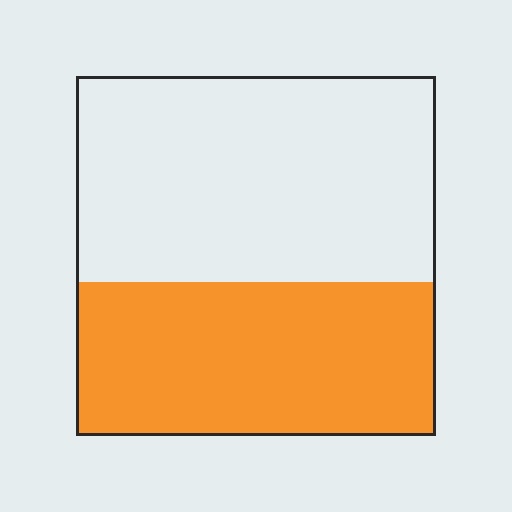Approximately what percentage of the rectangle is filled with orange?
Approximately 45%.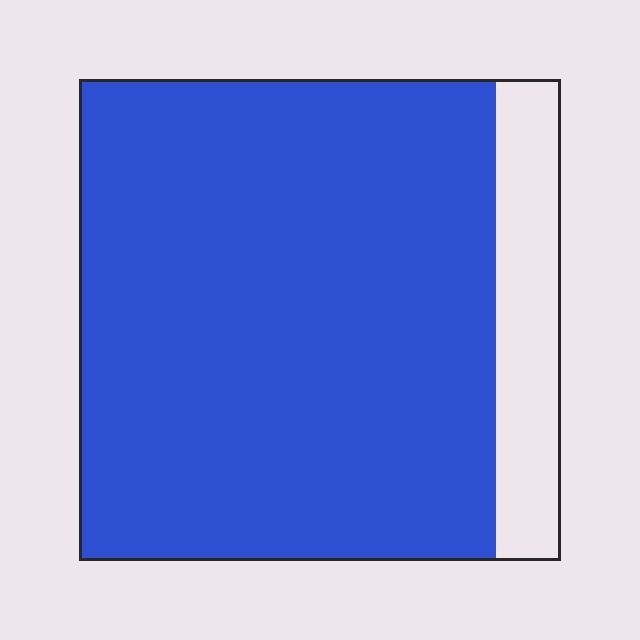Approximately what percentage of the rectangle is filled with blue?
Approximately 85%.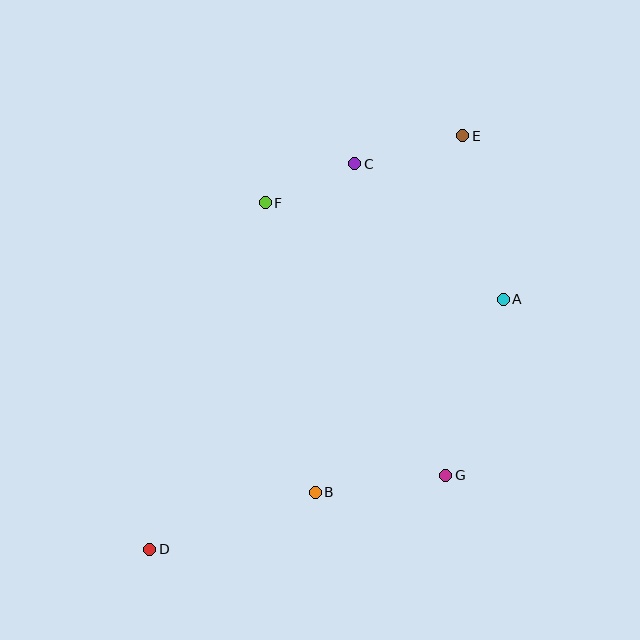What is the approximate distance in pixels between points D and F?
The distance between D and F is approximately 365 pixels.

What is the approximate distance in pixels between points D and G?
The distance between D and G is approximately 305 pixels.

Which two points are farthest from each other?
Points D and E are farthest from each other.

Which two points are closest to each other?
Points C and F are closest to each other.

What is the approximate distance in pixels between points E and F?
The distance between E and F is approximately 209 pixels.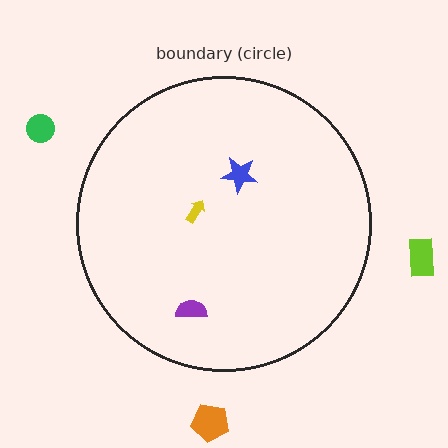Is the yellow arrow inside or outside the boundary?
Inside.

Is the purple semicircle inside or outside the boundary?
Inside.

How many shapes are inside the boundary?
3 inside, 3 outside.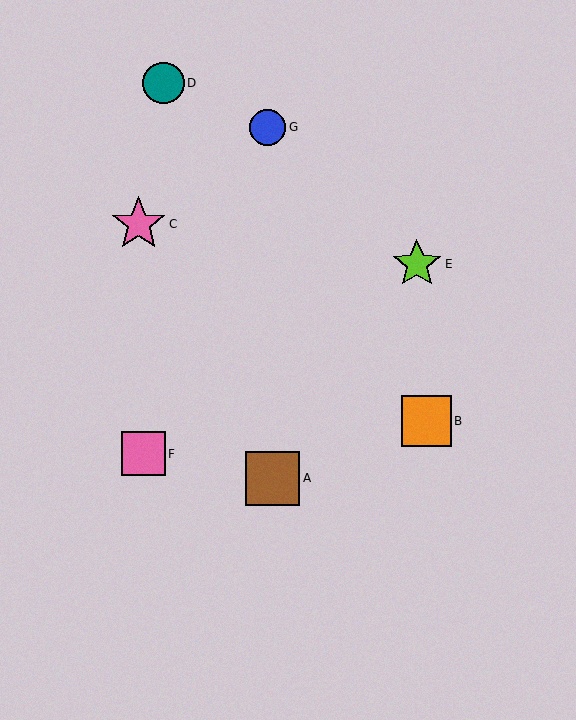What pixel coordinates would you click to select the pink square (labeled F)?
Click at (144, 454) to select the pink square F.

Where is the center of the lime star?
The center of the lime star is at (417, 264).